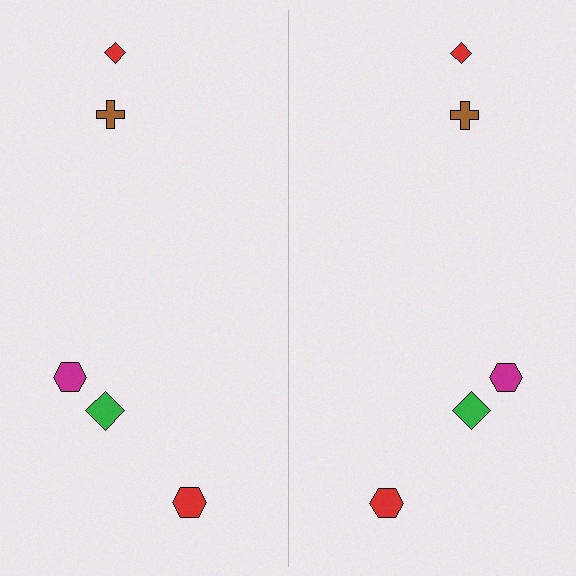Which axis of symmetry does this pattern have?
The pattern has a vertical axis of symmetry running through the center of the image.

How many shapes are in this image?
There are 10 shapes in this image.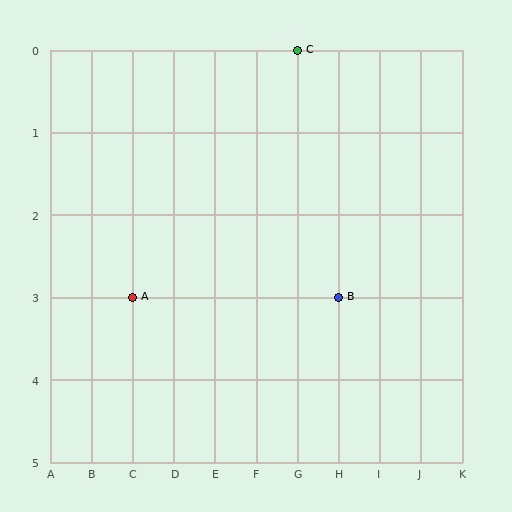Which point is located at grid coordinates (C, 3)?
Point A is at (C, 3).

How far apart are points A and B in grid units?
Points A and B are 5 columns apart.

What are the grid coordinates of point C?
Point C is at grid coordinates (G, 0).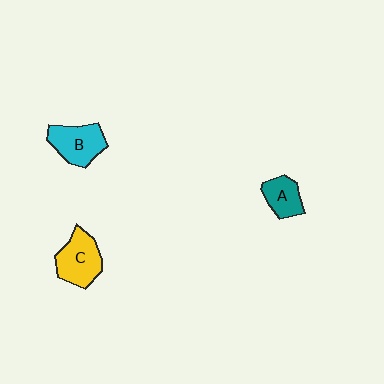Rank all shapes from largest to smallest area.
From largest to smallest: C (yellow), B (cyan), A (teal).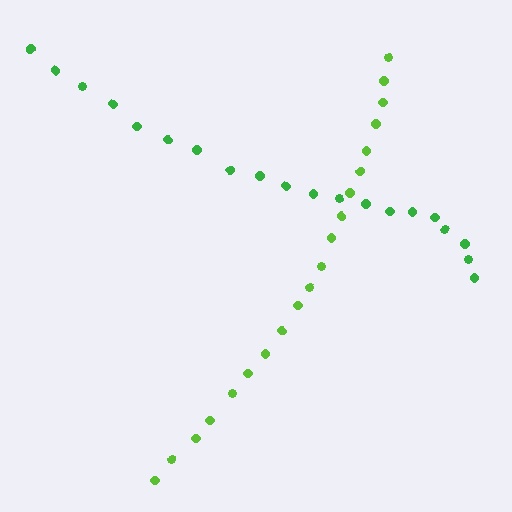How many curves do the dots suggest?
There are 2 distinct paths.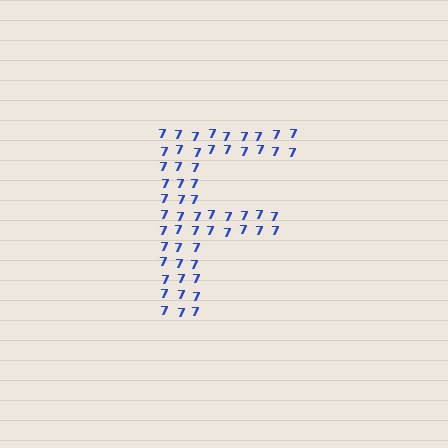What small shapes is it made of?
It is made of small digit 7's.